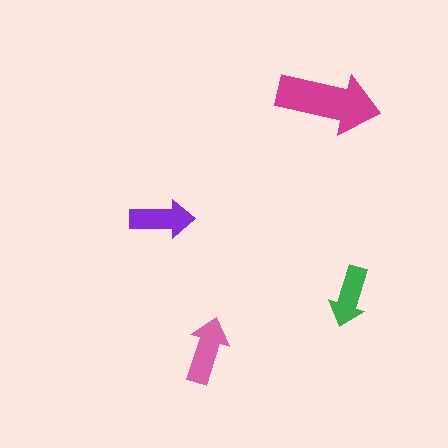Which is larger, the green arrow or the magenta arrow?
The magenta one.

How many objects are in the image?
There are 4 objects in the image.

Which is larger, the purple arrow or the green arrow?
The purple one.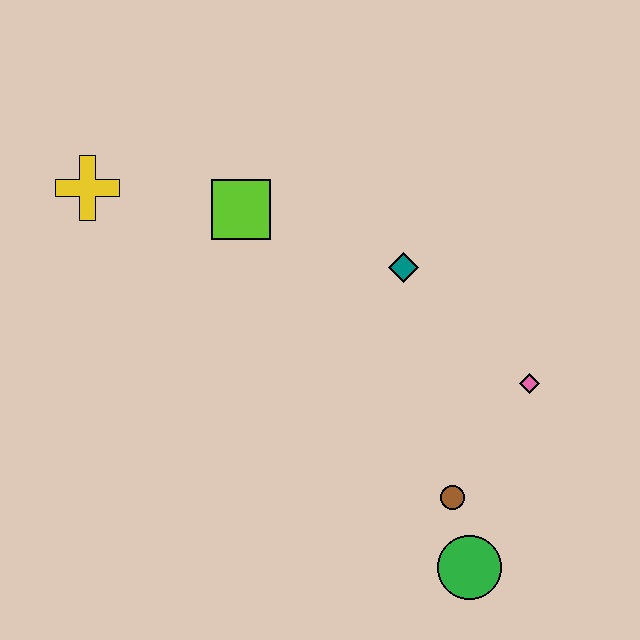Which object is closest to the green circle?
The brown circle is closest to the green circle.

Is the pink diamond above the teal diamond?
No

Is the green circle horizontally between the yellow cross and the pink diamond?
Yes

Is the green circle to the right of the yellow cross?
Yes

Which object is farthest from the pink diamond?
The yellow cross is farthest from the pink diamond.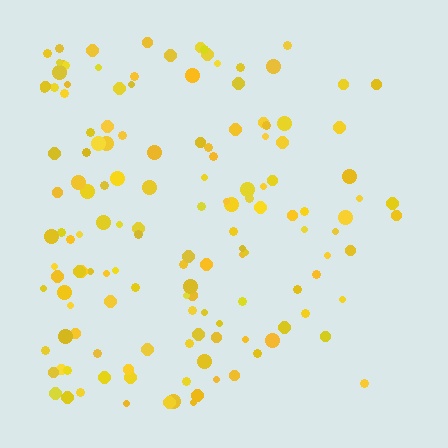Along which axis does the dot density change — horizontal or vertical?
Horizontal.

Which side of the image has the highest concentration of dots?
The left.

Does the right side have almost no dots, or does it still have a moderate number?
Still a moderate number, just noticeably fewer than the left.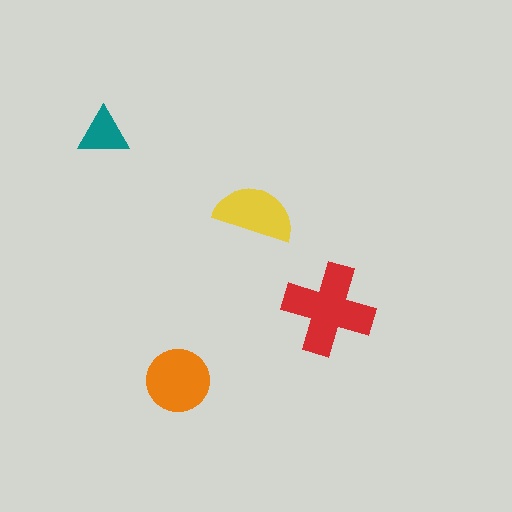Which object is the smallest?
The teal triangle.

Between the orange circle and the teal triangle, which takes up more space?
The orange circle.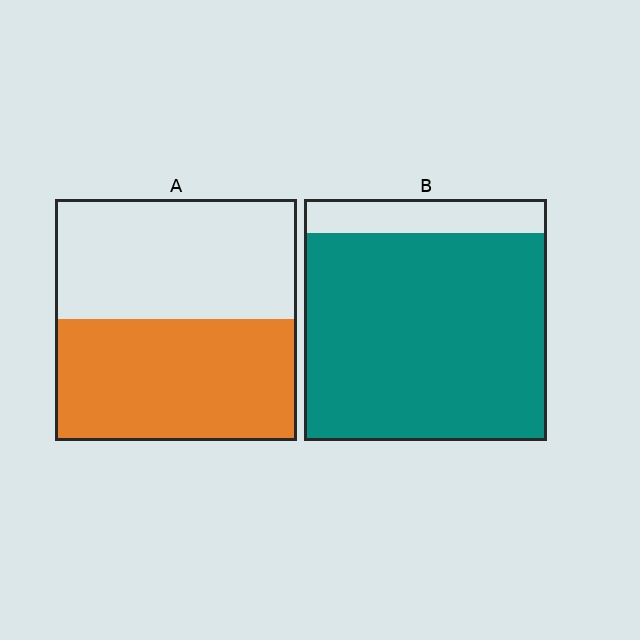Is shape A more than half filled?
Roughly half.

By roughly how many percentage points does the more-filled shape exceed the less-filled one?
By roughly 35 percentage points (B over A).